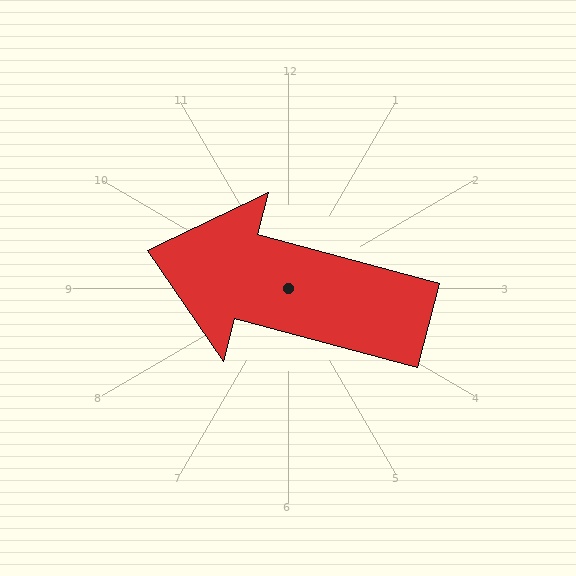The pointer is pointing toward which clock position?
Roughly 9 o'clock.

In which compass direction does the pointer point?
West.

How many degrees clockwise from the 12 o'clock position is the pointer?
Approximately 285 degrees.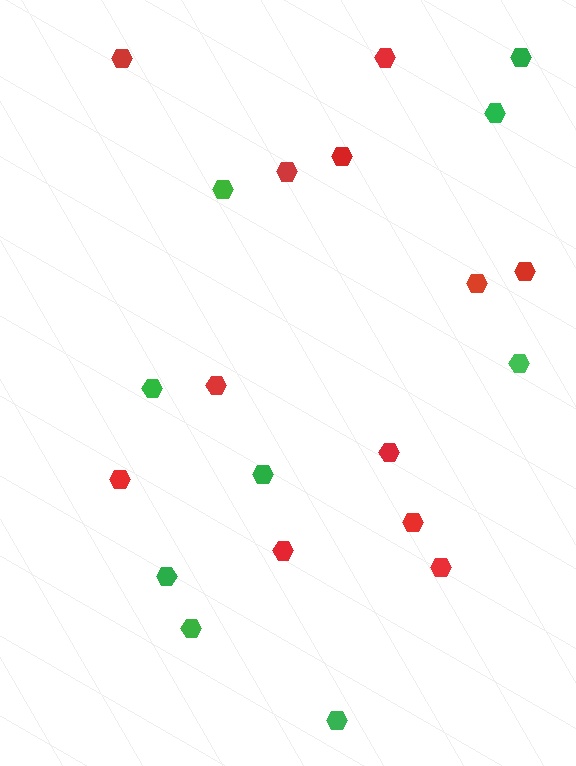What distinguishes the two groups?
There are 2 groups: one group of green hexagons (9) and one group of red hexagons (12).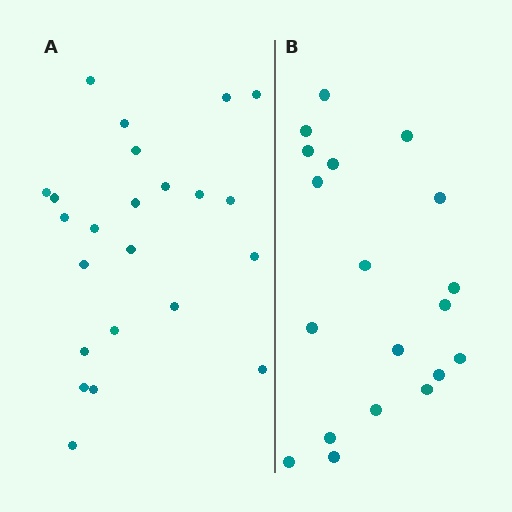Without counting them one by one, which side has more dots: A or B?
Region A (the left region) has more dots.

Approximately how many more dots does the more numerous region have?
Region A has about 4 more dots than region B.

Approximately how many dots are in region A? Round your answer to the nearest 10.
About 20 dots. (The exact count is 23, which rounds to 20.)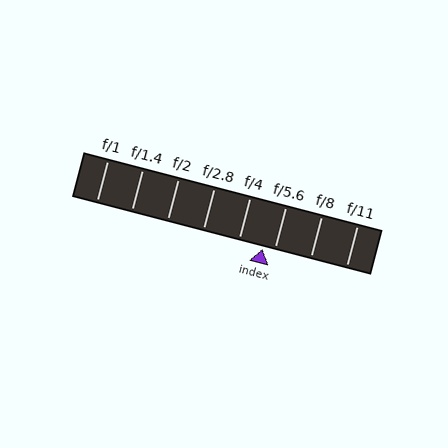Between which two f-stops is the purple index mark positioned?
The index mark is between f/4 and f/5.6.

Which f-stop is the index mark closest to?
The index mark is closest to f/5.6.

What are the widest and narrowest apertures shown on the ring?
The widest aperture shown is f/1 and the narrowest is f/11.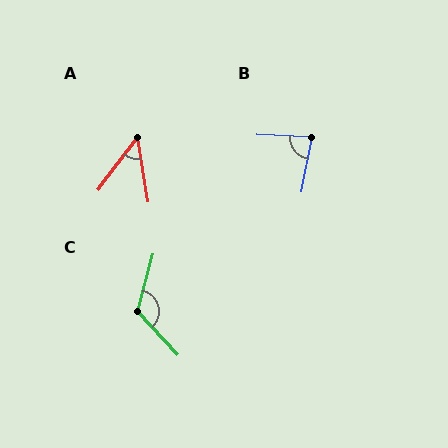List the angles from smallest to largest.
A (45°), B (82°), C (122°).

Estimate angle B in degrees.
Approximately 82 degrees.